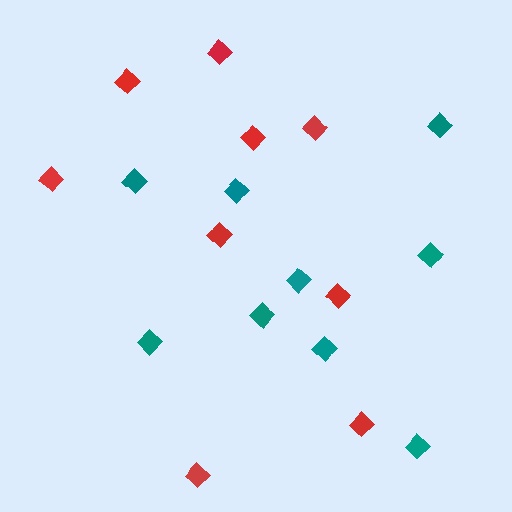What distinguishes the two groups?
There are 2 groups: one group of red diamonds (9) and one group of teal diamonds (9).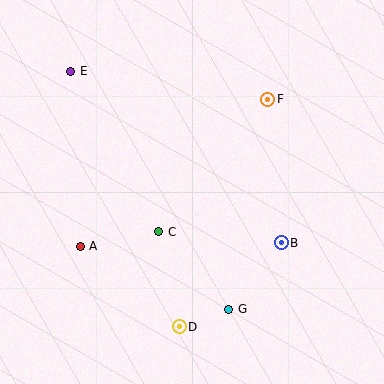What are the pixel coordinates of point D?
Point D is at (179, 327).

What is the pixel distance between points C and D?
The distance between C and D is 97 pixels.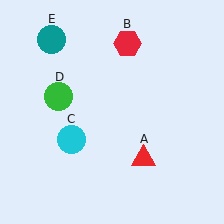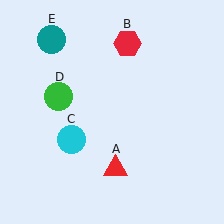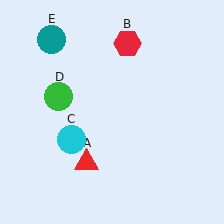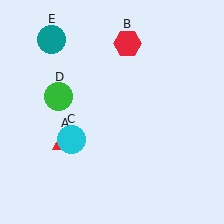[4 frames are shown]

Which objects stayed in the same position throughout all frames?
Red hexagon (object B) and cyan circle (object C) and green circle (object D) and teal circle (object E) remained stationary.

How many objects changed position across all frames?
1 object changed position: red triangle (object A).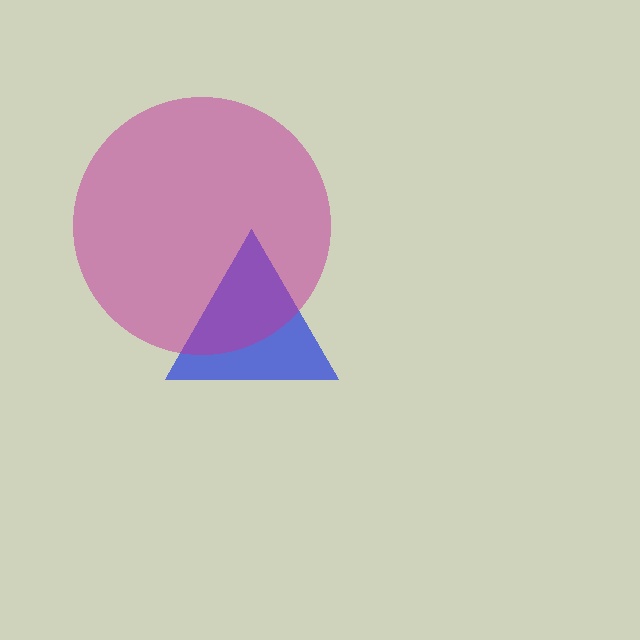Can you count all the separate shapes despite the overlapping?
Yes, there are 2 separate shapes.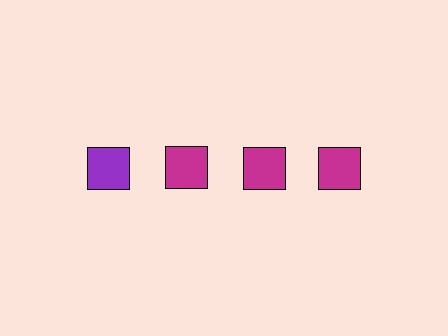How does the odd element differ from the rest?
It has a different color: purple instead of magenta.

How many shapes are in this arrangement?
There are 4 shapes arranged in a grid pattern.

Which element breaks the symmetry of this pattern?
The purple square in the top row, leftmost column breaks the symmetry. All other shapes are magenta squares.